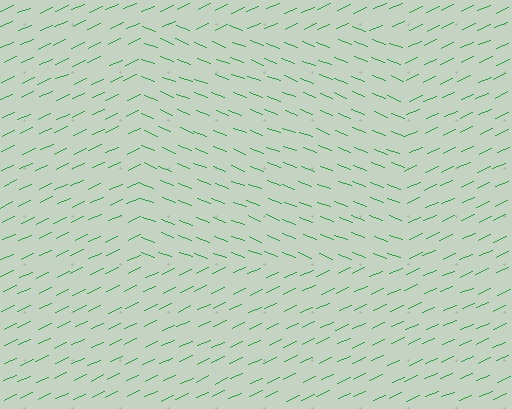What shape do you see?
I see a rectangle.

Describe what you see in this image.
The image is filled with small green line segments. A rectangle region in the image has lines oriented differently from the surrounding lines, creating a visible texture boundary.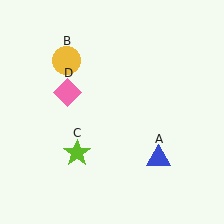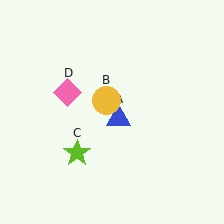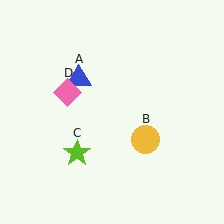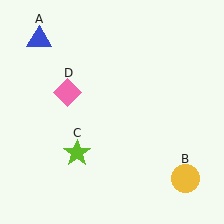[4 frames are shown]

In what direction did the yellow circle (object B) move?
The yellow circle (object B) moved down and to the right.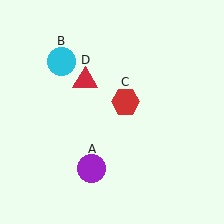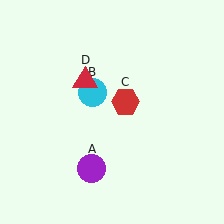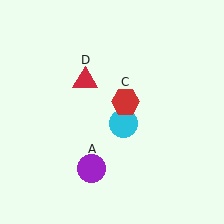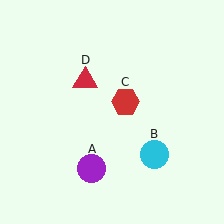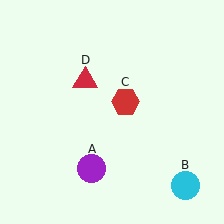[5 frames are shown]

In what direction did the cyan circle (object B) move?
The cyan circle (object B) moved down and to the right.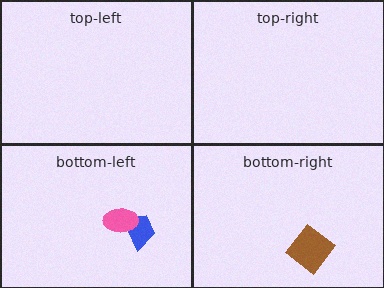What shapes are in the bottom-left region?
The blue trapezoid, the pink ellipse.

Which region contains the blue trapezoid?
The bottom-left region.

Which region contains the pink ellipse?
The bottom-left region.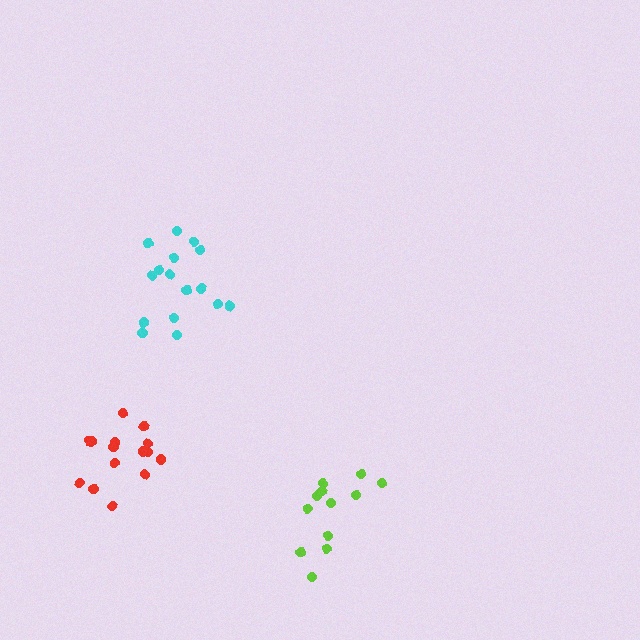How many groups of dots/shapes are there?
There are 3 groups.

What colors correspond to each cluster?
The clusters are colored: red, cyan, lime.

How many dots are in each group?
Group 1: 15 dots, Group 2: 16 dots, Group 3: 12 dots (43 total).